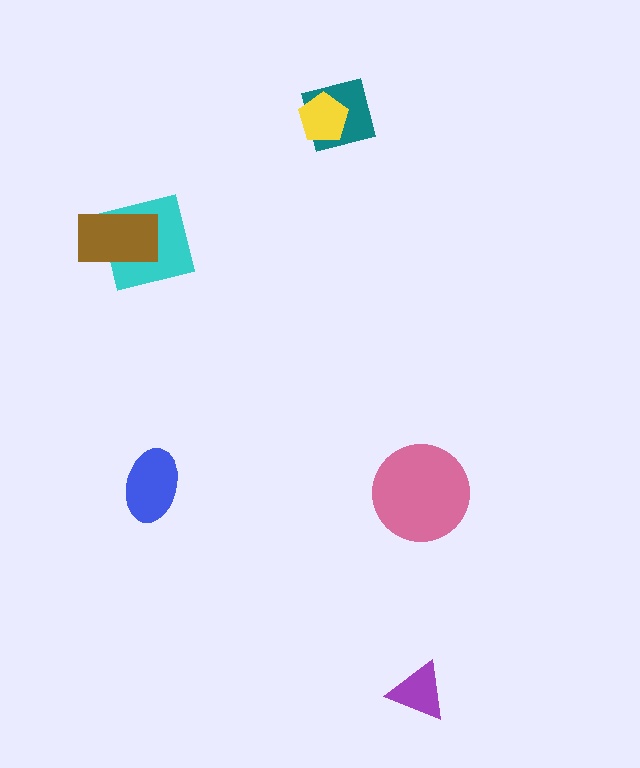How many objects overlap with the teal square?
1 object overlaps with the teal square.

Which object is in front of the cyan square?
The brown rectangle is in front of the cyan square.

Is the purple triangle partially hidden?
No, no other shape covers it.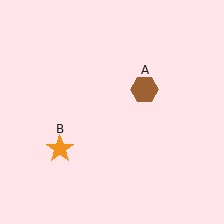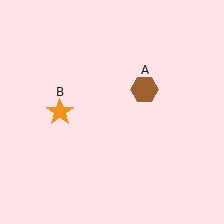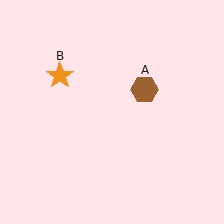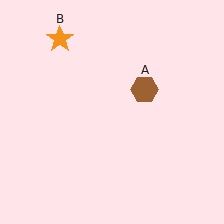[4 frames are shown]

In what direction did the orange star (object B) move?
The orange star (object B) moved up.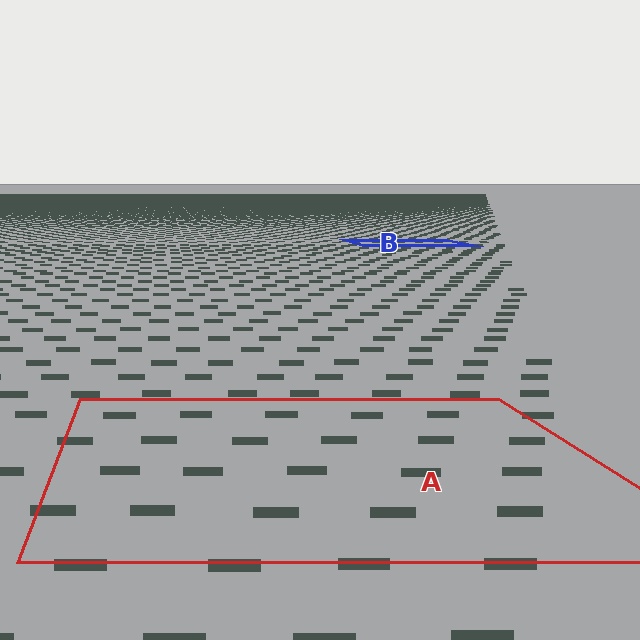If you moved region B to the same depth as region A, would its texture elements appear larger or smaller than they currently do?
They would appear larger. At a closer depth, the same texture elements are projected at a bigger on-screen size.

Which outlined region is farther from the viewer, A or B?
Region B is farther from the viewer — the texture elements inside it appear smaller and more densely packed.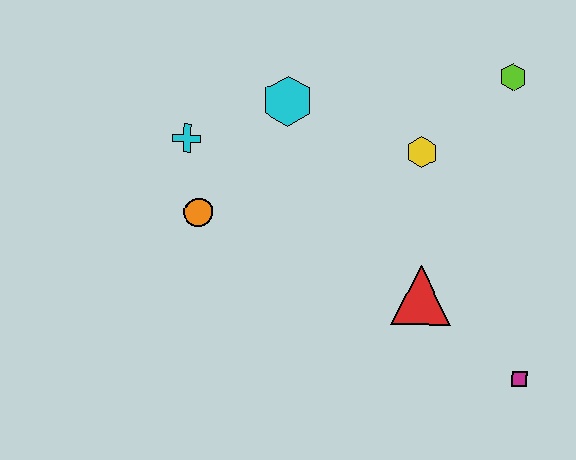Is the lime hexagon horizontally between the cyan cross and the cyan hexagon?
No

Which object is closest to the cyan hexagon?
The cyan cross is closest to the cyan hexagon.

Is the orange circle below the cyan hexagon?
Yes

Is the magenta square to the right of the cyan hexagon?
Yes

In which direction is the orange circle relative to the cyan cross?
The orange circle is below the cyan cross.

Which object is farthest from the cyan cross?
The magenta square is farthest from the cyan cross.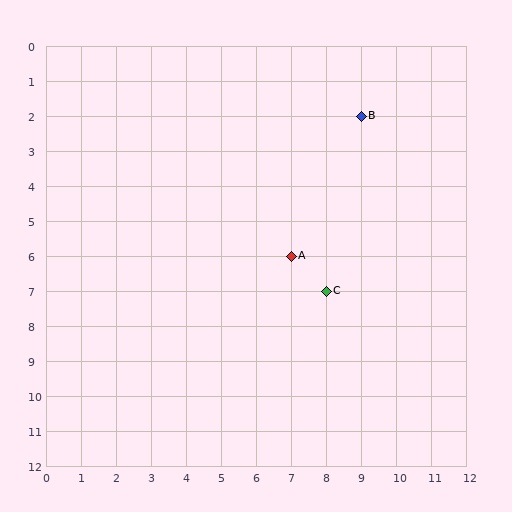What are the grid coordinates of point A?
Point A is at grid coordinates (7, 6).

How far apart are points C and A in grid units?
Points C and A are 1 column and 1 row apart (about 1.4 grid units diagonally).